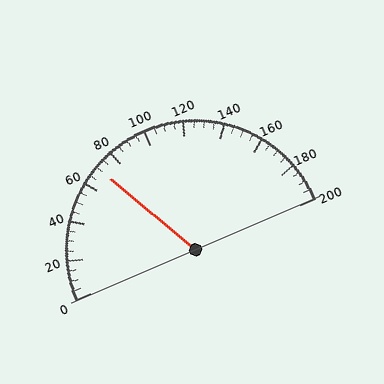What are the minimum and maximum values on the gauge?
The gauge ranges from 0 to 200.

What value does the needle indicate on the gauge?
The needle indicates approximately 70.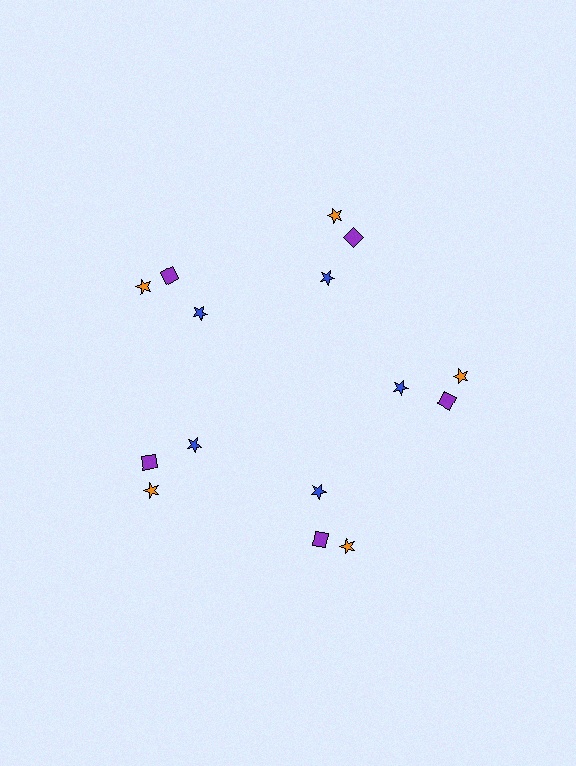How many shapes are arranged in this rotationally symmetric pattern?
There are 15 shapes, arranged in 5 groups of 3.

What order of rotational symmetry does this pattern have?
This pattern has 5-fold rotational symmetry.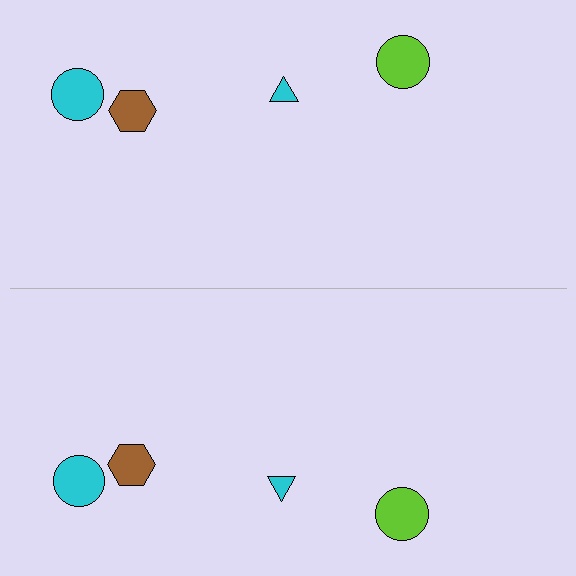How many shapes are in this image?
There are 8 shapes in this image.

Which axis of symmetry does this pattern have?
The pattern has a horizontal axis of symmetry running through the center of the image.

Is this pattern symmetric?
Yes, this pattern has bilateral (reflection) symmetry.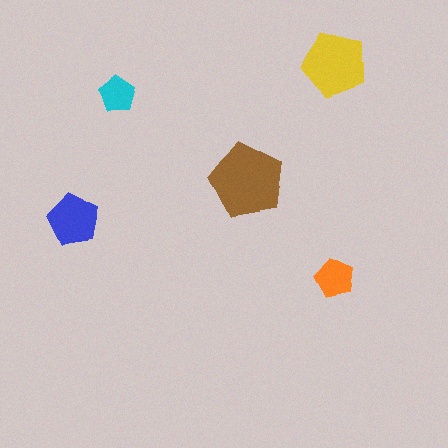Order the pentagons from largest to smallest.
the brown one, the yellow one, the blue one, the orange one, the cyan one.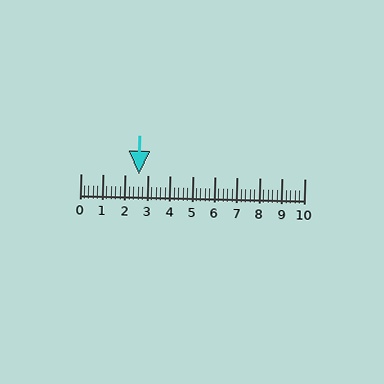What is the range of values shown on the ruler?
The ruler shows values from 0 to 10.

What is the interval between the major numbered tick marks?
The major tick marks are spaced 1 units apart.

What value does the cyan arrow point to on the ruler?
The cyan arrow points to approximately 2.6.